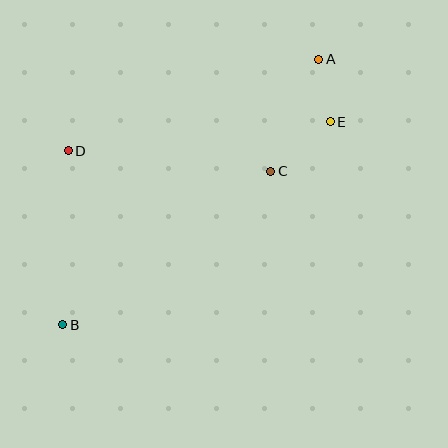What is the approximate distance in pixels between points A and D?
The distance between A and D is approximately 267 pixels.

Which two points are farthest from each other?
Points A and B are farthest from each other.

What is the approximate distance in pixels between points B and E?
The distance between B and E is approximately 336 pixels.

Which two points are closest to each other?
Points A and E are closest to each other.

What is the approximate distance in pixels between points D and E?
The distance between D and E is approximately 263 pixels.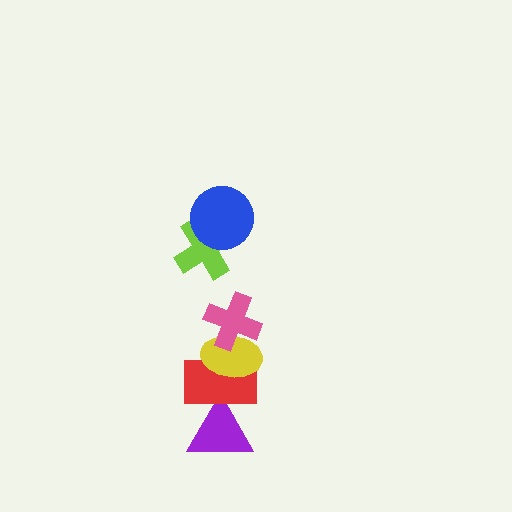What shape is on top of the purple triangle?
The red rectangle is on top of the purple triangle.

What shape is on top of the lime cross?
The blue circle is on top of the lime cross.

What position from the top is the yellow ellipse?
The yellow ellipse is 4th from the top.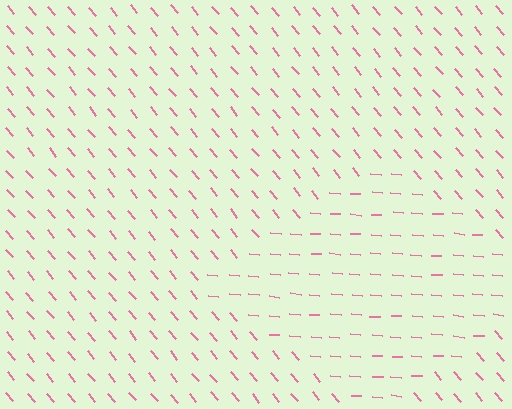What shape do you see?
I see a diamond.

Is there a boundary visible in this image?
Yes, there is a texture boundary formed by a change in line orientation.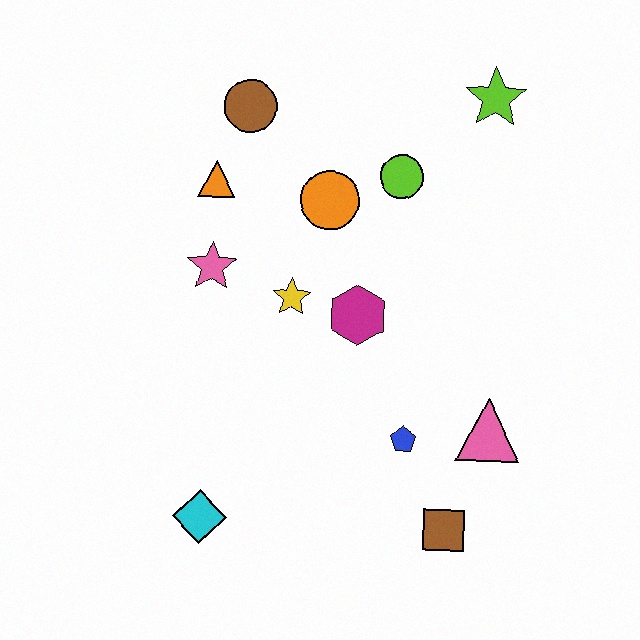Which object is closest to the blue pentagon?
The pink triangle is closest to the blue pentagon.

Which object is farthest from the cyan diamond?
The lime star is farthest from the cyan diamond.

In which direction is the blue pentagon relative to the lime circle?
The blue pentagon is below the lime circle.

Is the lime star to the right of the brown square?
Yes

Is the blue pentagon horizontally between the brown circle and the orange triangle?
No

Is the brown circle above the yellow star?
Yes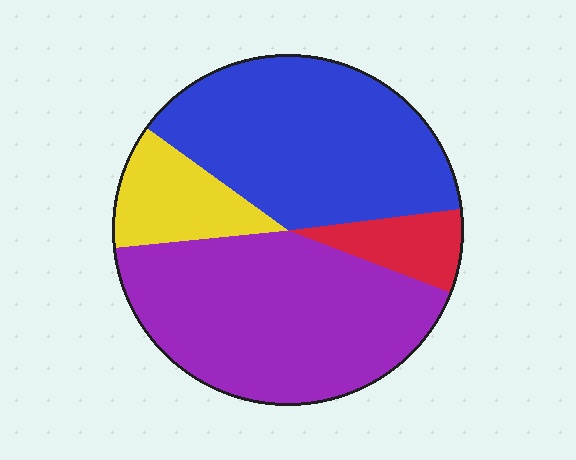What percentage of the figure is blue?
Blue covers about 40% of the figure.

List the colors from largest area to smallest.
From largest to smallest: purple, blue, yellow, red.